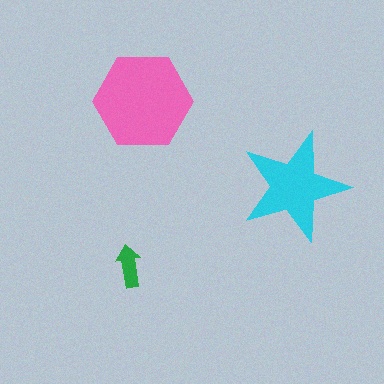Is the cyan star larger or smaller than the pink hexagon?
Smaller.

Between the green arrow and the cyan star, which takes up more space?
The cyan star.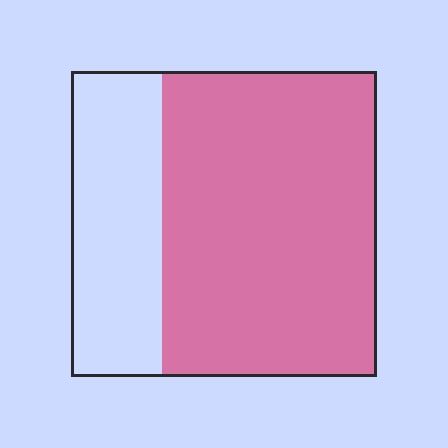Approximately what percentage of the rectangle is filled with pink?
Approximately 70%.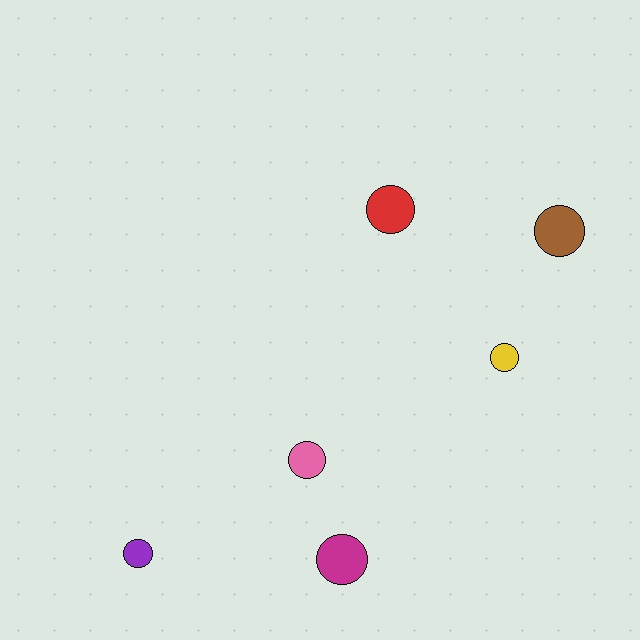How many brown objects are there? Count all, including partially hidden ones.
There is 1 brown object.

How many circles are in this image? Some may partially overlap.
There are 6 circles.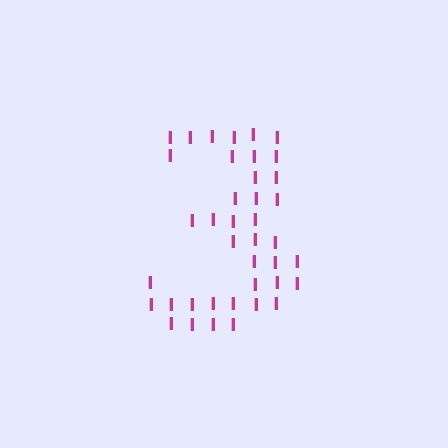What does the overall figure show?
The overall figure shows the digit 3.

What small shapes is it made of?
It is made of small letter I's.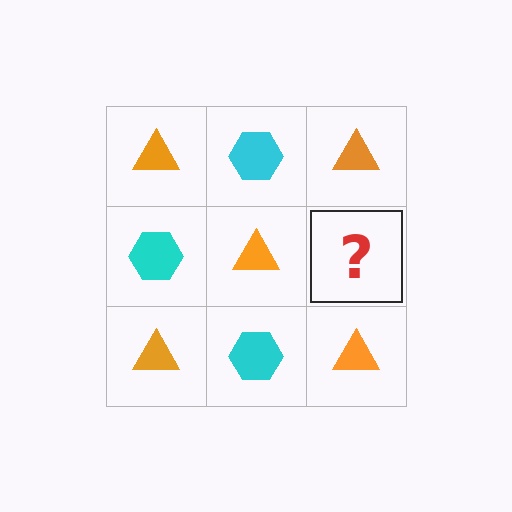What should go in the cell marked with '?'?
The missing cell should contain a cyan hexagon.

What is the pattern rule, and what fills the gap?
The rule is that it alternates orange triangle and cyan hexagon in a checkerboard pattern. The gap should be filled with a cyan hexagon.